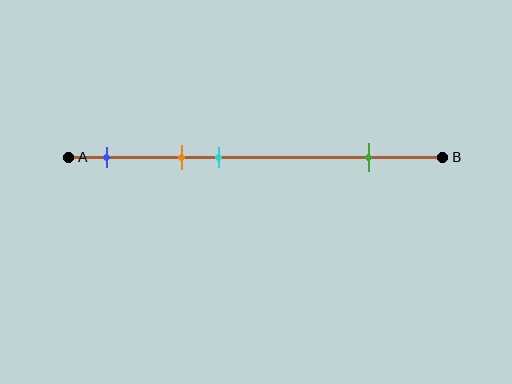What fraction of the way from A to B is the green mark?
The green mark is approximately 80% (0.8) of the way from A to B.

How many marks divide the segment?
There are 4 marks dividing the segment.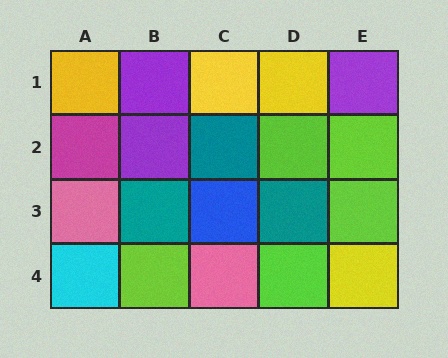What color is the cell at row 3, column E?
Lime.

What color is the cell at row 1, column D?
Yellow.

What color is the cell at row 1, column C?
Yellow.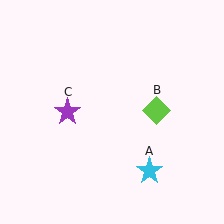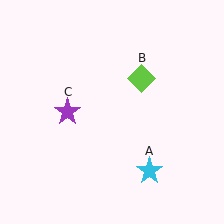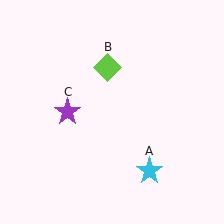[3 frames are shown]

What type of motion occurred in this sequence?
The lime diamond (object B) rotated counterclockwise around the center of the scene.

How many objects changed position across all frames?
1 object changed position: lime diamond (object B).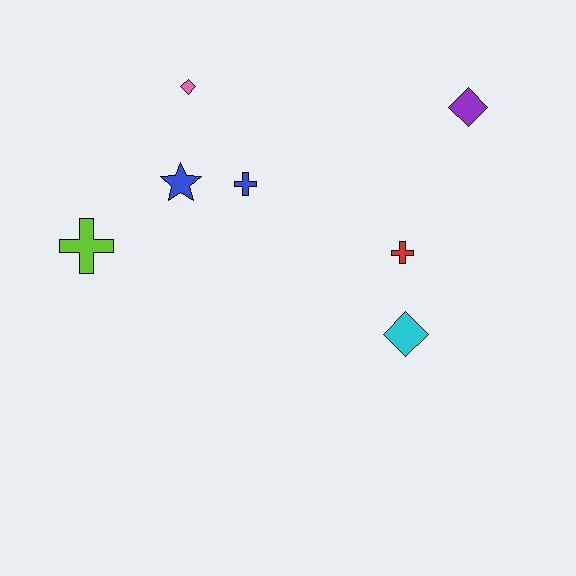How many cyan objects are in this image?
There is 1 cyan object.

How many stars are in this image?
There is 1 star.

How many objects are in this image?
There are 7 objects.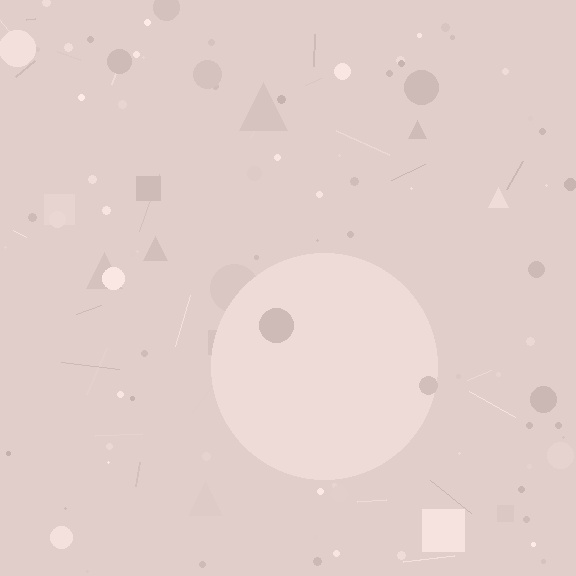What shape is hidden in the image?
A circle is hidden in the image.